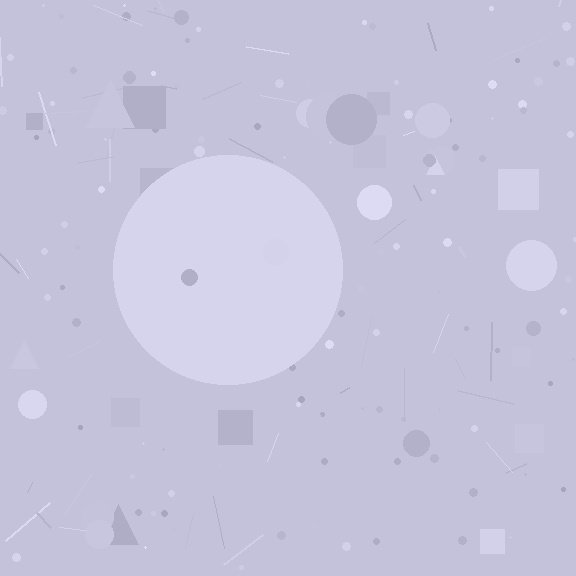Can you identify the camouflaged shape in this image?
The camouflaged shape is a circle.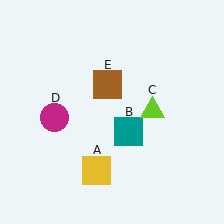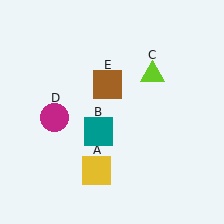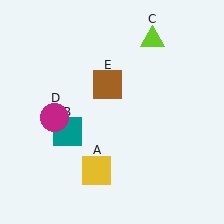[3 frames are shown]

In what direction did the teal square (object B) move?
The teal square (object B) moved left.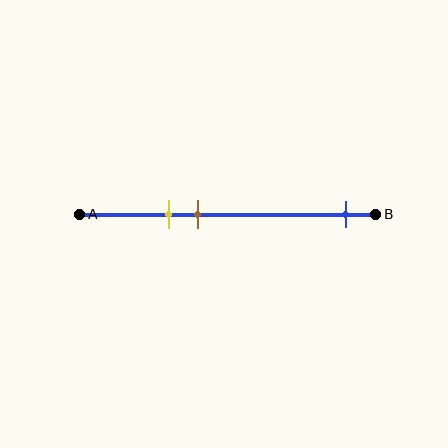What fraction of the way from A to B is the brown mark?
The brown mark is approximately 40% (0.4) of the way from A to B.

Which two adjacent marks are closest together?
The yellow and brown marks are the closest adjacent pair.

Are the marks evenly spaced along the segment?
No, the marks are not evenly spaced.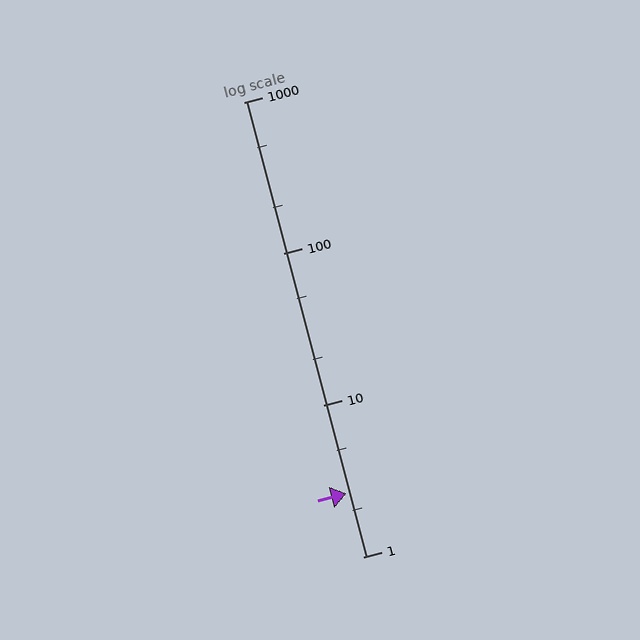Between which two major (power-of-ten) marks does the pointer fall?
The pointer is between 1 and 10.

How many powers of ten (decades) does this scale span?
The scale spans 3 decades, from 1 to 1000.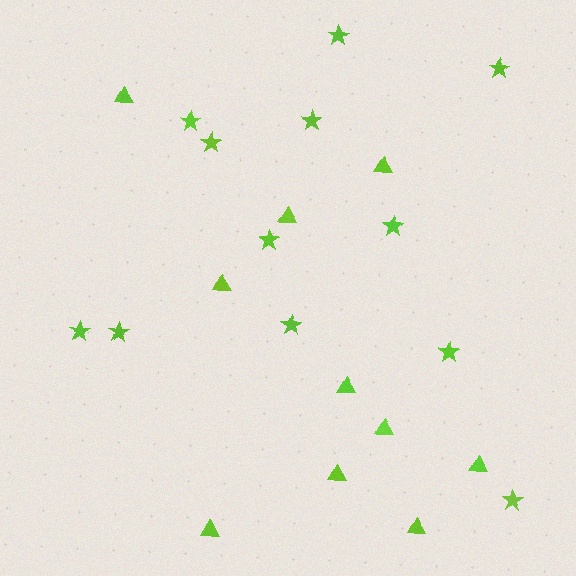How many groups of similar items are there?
There are 2 groups: one group of stars (12) and one group of triangles (10).